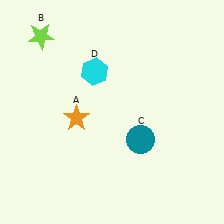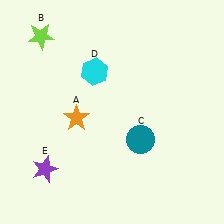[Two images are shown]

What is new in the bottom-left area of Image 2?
A purple star (E) was added in the bottom-left area of Image 2.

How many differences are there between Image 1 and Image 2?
There is 1 difference between the two images.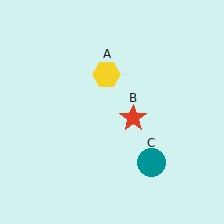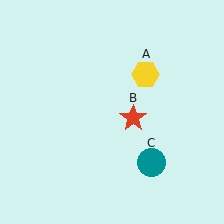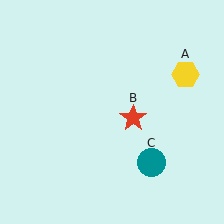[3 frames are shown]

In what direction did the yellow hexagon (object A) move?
The yellow hexagon (object A) moved right.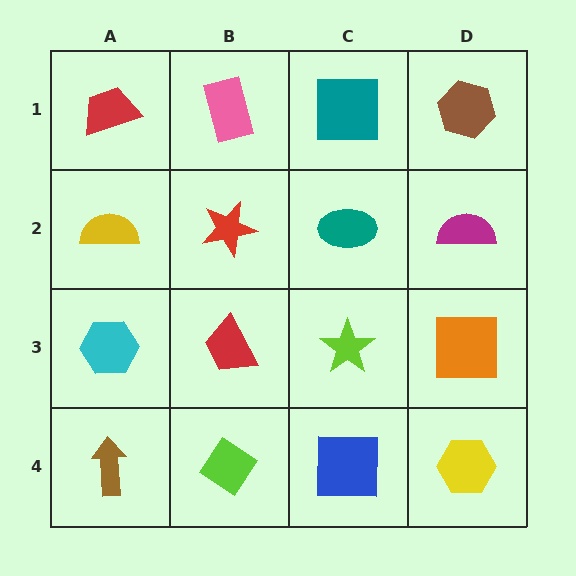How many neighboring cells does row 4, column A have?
2.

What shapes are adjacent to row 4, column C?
A lime star (row 3, column C), a lime diamond (row 4, column B), a yellow hexagon (row 4, column D).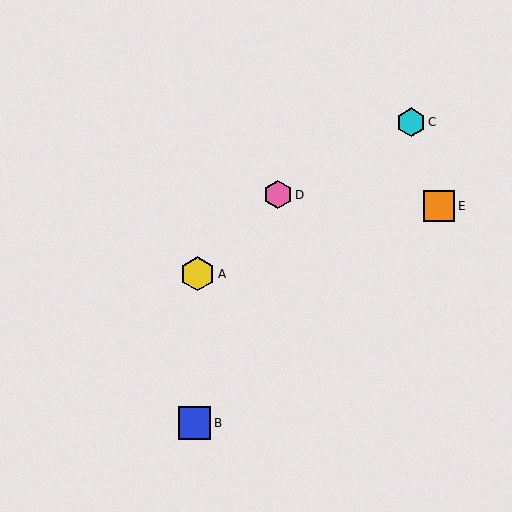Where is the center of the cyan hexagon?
The center of the cyan hexagon is at (411, 122).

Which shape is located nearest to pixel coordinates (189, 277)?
The yellow hexagon (labeled A) at (198, 274) is nearest to that location.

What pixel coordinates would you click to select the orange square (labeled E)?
Click at (439, 206) to select the orange square E.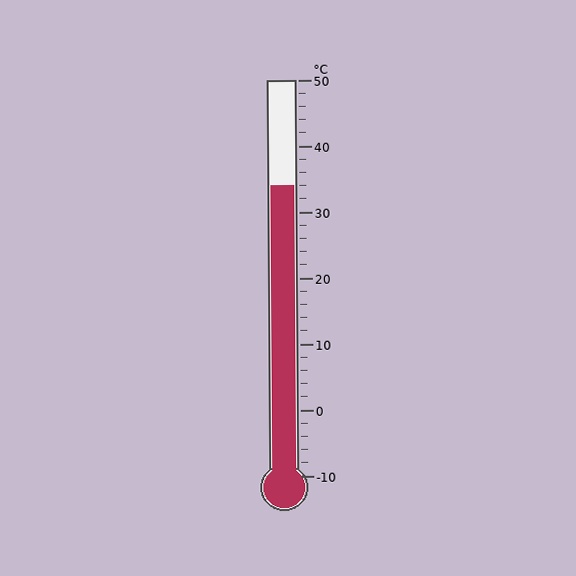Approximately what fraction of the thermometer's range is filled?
The thermometer is filled to approximately 75% of its range.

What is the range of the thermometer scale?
The thermometer scale ranges from -10°C to 50°C.